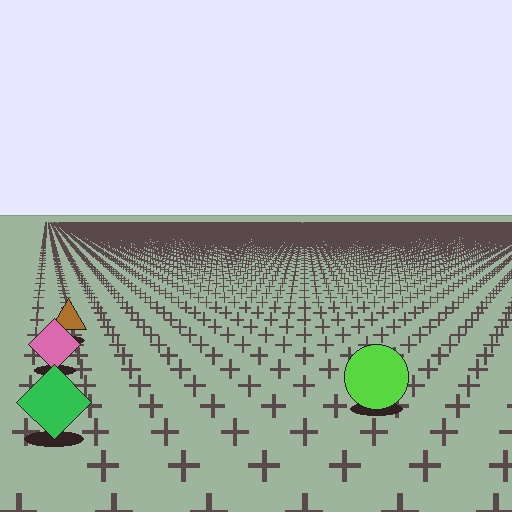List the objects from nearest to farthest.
From nearest to farthest: the green diamond, the lime circle, the pink diamond, the brown triangle.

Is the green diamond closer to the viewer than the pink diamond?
Yes. The green diamond is closer — you can tell from the texture gradient: the ground texture is coarser near it.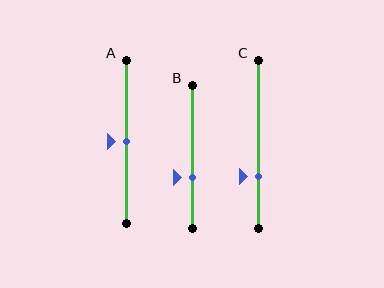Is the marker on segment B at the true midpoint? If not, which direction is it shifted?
No, the marker on segment B is shifted downward by about 14% of the segment length.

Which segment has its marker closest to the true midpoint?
Segment A has its marker closest to the true midpoint.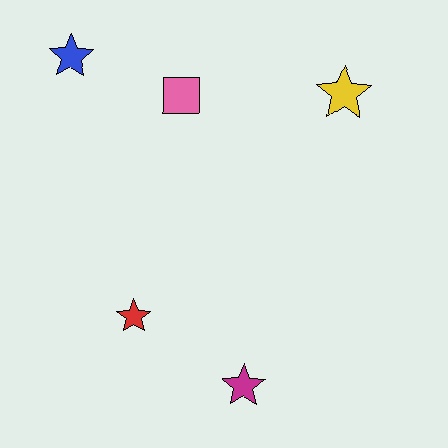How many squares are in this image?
There is 1 square.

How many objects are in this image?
There are 5 objects.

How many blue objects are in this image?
There is 1 blue object.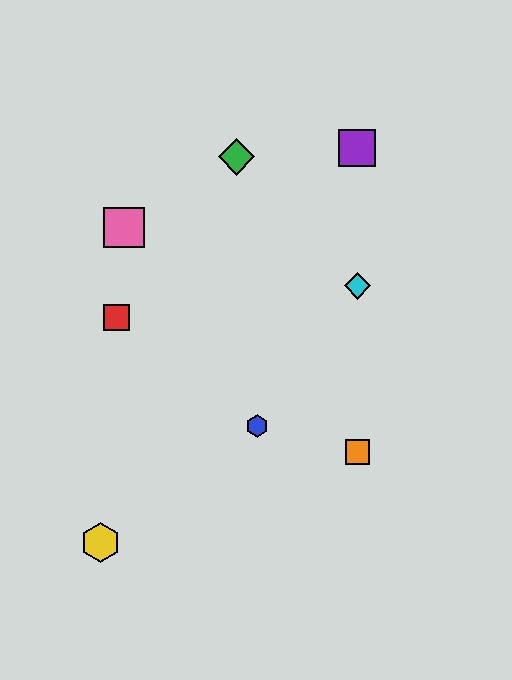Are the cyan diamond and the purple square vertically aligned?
Yes, both are at x≈357.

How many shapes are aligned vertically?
3 shapes (the purple square, the orange square, the cyan diamond) are aligned vertically.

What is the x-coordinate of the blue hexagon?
The blue hexagon is at x≈257.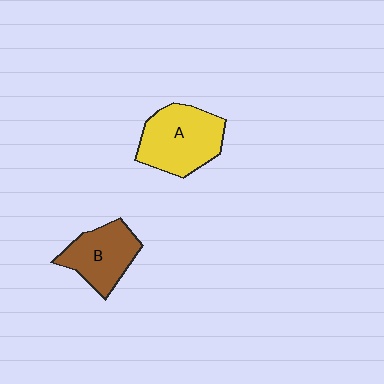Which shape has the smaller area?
Shape B (brown).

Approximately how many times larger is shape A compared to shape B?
Approximately 1.3 times.